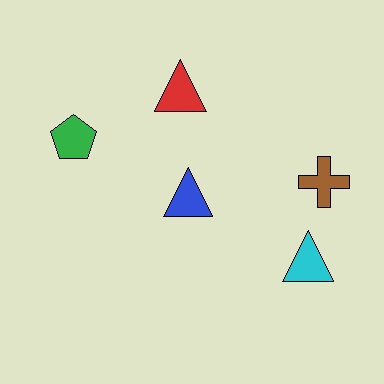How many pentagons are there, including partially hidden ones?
There is 1 pentagon.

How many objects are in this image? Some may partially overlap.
There are 5 objects.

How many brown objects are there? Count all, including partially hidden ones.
There is 1 brown object.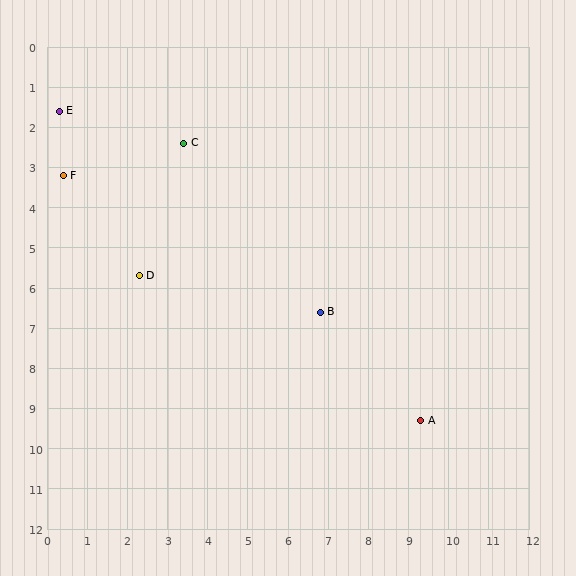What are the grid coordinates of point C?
Point C is at approximately (3.4, 2.4).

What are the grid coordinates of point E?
Point E is at approximately (0.3, 1.6).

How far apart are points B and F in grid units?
Points B and F are about 7.2 grid units apart.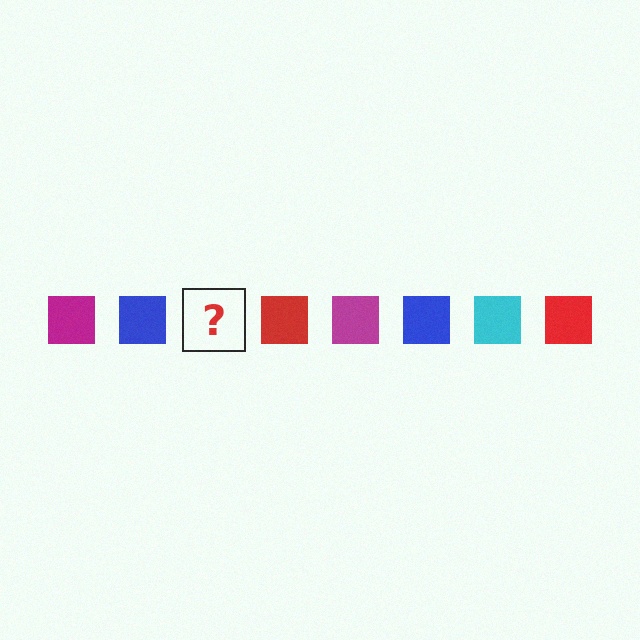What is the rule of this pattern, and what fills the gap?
The rule is that the pattern cycles through magenta, blue, cyan, red squares. The gap should be filled with a cyan square.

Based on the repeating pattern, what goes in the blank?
The blank should be a cyan square.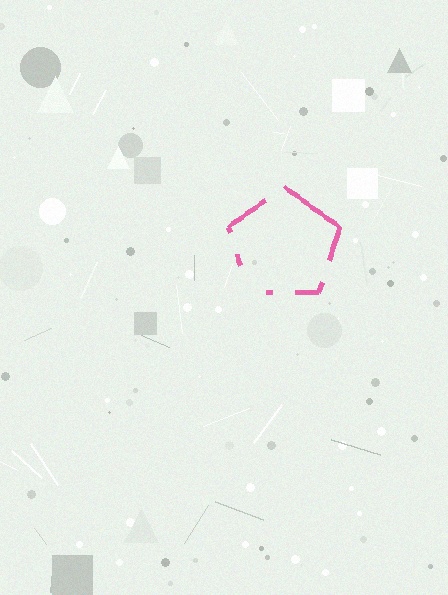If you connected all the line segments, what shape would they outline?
They would outline a pentagon.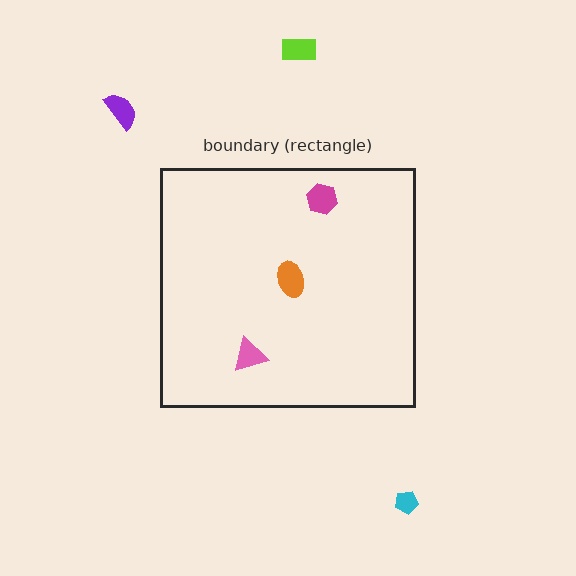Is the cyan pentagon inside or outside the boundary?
Outside.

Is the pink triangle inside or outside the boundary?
Inside.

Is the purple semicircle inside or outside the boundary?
Outside.